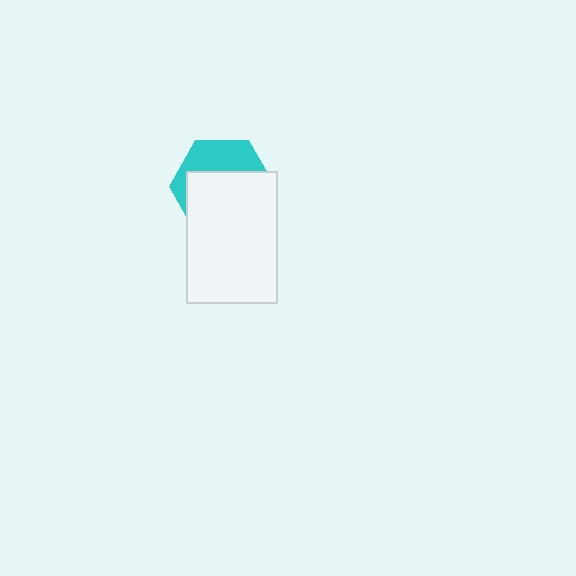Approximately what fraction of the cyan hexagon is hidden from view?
Roughly 64% of the cyan hexagon is hidden behind the white rectangle.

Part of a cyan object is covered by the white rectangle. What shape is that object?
It is a hexagon.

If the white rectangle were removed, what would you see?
You would see the complete cyan hexagon.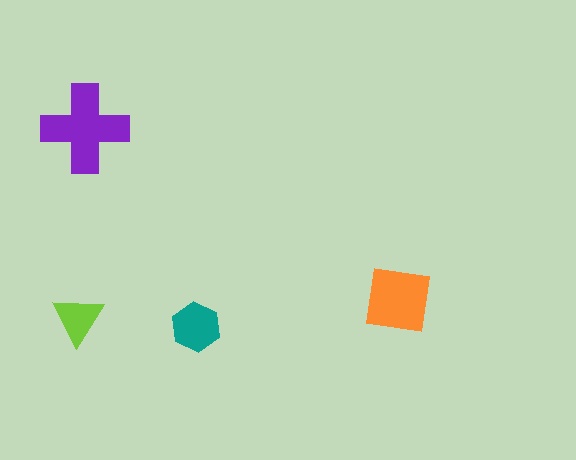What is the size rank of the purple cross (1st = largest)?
1st.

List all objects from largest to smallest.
The purple cross, the orange square, the teal hexagon, the lime triangle.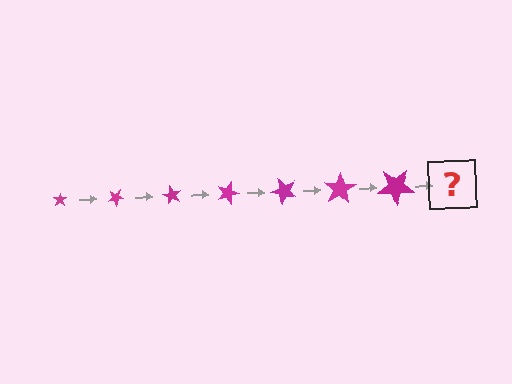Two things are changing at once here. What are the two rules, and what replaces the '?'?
The two rules are that the star grows larger each step and it rotates 30 degrees each step. The '?' should be a star, larger than the previous one and rotated 210 degrees from the start.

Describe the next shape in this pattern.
It should be a star, larger than the previous one and rotated 210 degrees from the start.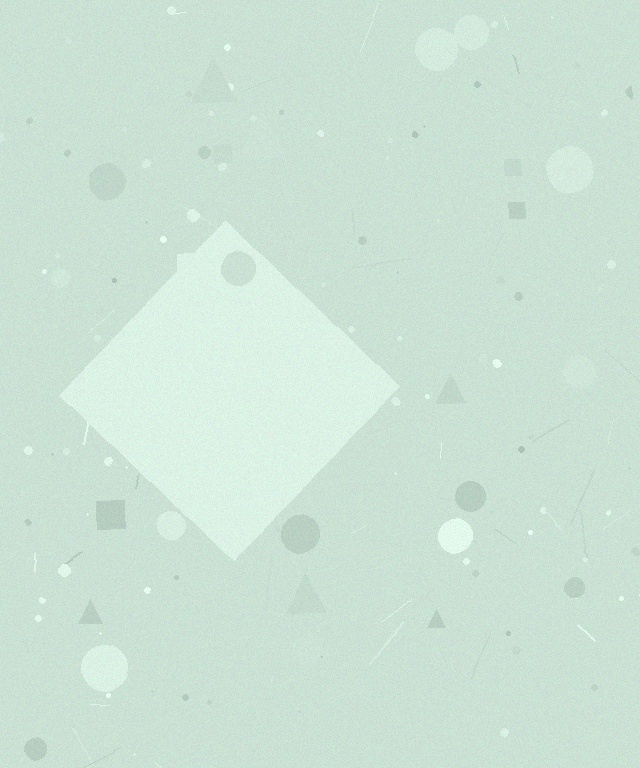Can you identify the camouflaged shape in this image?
The camouflaged shape is a diamond.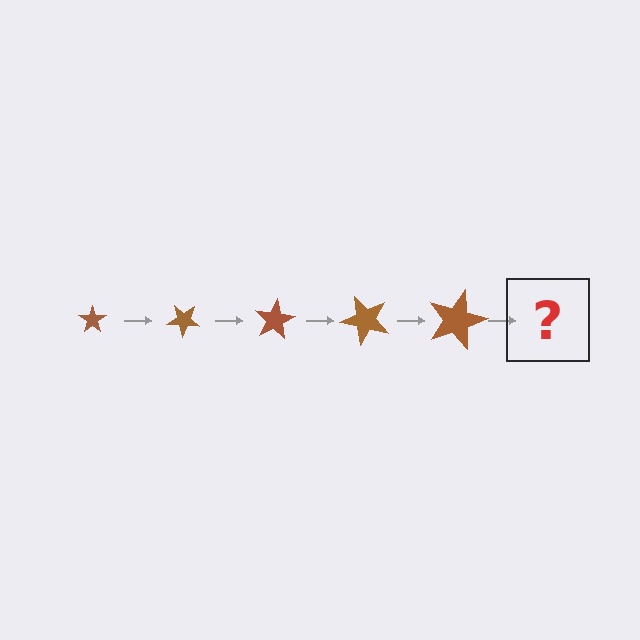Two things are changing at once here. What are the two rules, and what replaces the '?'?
The two rules are that the star grows larger each step and it rotates 40 degrees each step. The '?' should be a star, larger than the previous one and rotated 200 degrees from the start.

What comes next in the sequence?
The next element should be a star, larger than the previous one and rotated 200 degrees from the start.